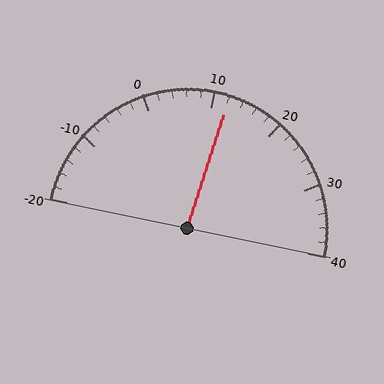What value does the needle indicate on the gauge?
The needle indicates approximately 12.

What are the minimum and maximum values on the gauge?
The gauge ranges from -20 to 40.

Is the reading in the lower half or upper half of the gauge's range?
The reading is in the upper half of the range (-20 to 40).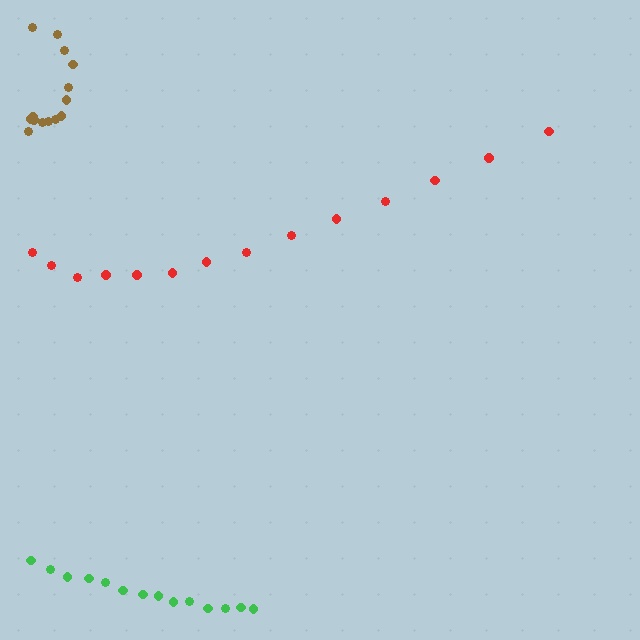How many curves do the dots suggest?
There are 3 distinct paths.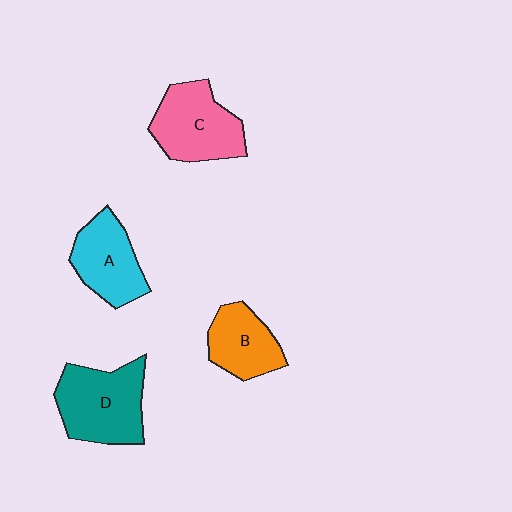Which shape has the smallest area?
Shape B (orange).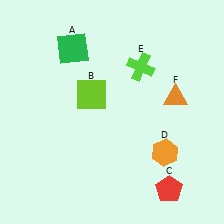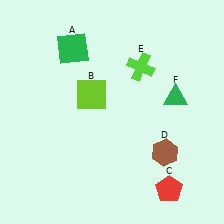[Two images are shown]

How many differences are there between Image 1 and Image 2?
There are 2 differences between the two images.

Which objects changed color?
D changed from orange to brown. F changed from orange to green.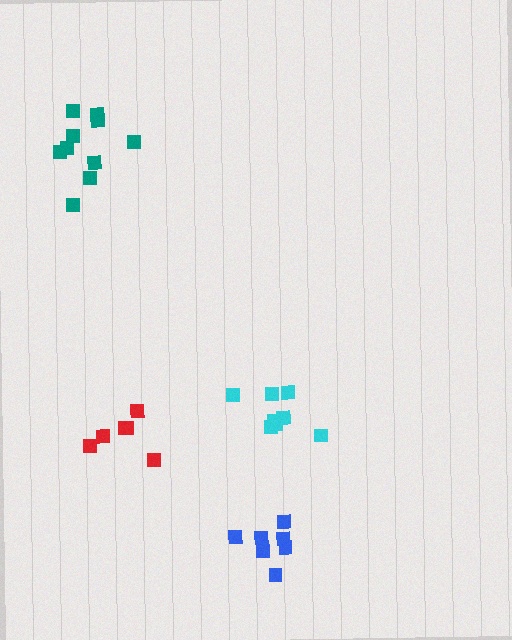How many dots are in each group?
Group 1: 8 dots, Group 2: 6 dots, Group 3: 7 dots, Group 4: 10 dots (31 total).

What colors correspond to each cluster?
The clusters are colored: cyan, red, blue, teal.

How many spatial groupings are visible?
There are 4 spatial groupings.